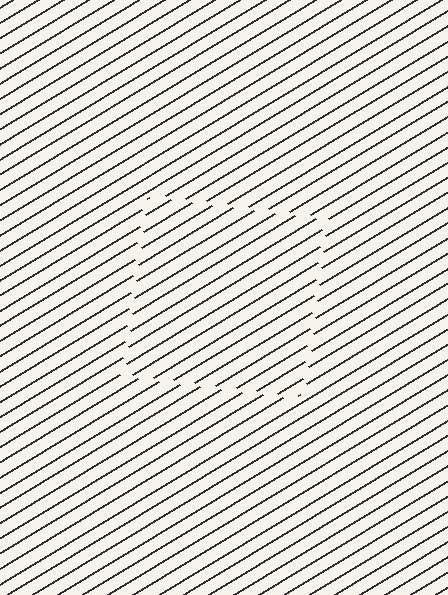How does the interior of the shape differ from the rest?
The interior of the shape contains the same grating, shifted by half a period — the contour is defined by the phase discontinuity where line-ends from the inner and outer gratings abut.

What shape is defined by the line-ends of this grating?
An illusory square. The interior of the shape contains the same grating, shifted by half a period — the contour is defined by the phase discontinuity where line-ends from the inner and outer gratings abut.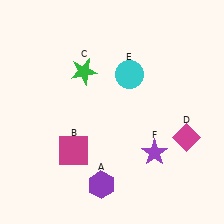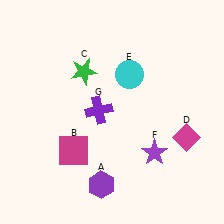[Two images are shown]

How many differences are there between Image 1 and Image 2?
There is 1 difference between the two images.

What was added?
A purple cross (G) was added in Image 2.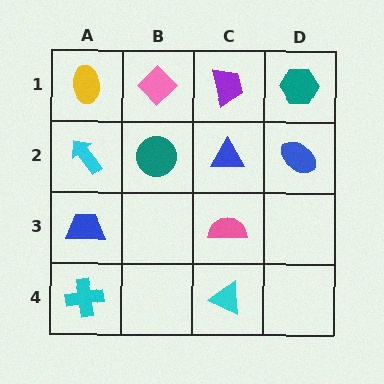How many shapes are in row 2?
4 shapes.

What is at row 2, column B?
A teal circle.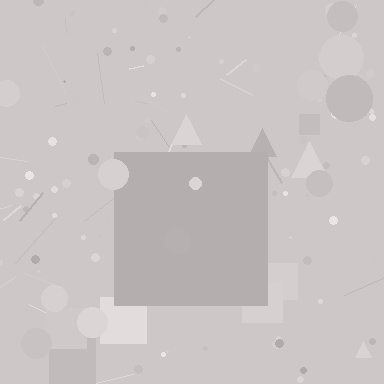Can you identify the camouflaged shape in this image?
The camouflaged shape is a square.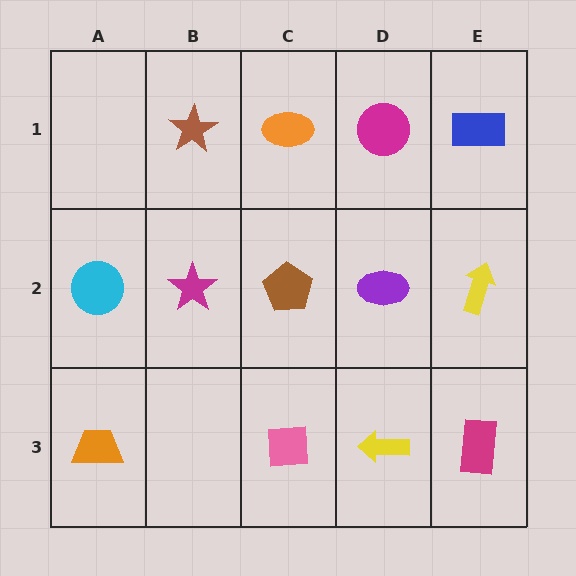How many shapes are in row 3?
4 shapes.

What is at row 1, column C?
An orange ellipse.